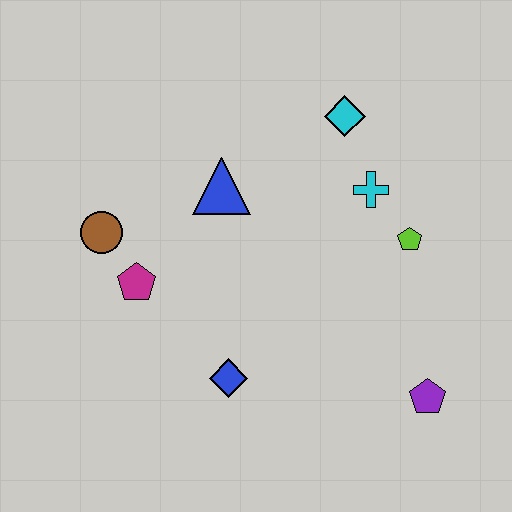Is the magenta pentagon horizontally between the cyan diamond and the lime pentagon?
No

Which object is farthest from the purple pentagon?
The brown circle is farthest from the purple pentagon.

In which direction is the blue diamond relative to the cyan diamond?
The blue diamond is below the cyan diamond.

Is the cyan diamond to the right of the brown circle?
Yes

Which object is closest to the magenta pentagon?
The brown circle is closest to the magenta pentagon.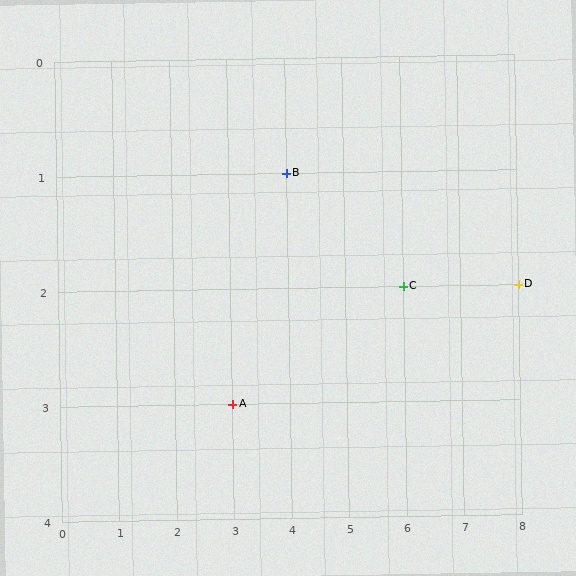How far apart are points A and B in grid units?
Points A and B are 1 column and 2 rows apart (about 2.2 grid units diagonally).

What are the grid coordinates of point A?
Point A is at grid coordinates (3, 3).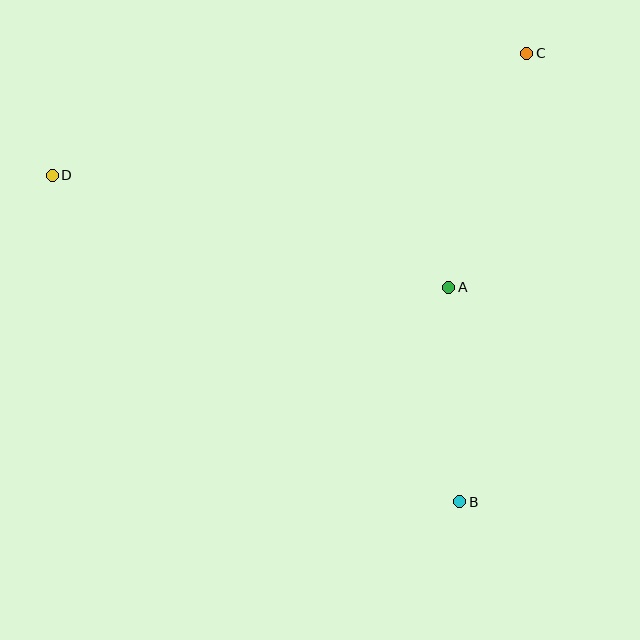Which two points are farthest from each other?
Points B and D are farthest from each other.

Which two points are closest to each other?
Points A and B are closest to each other.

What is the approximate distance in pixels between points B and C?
The distance between B and C is approximately 454 pixels.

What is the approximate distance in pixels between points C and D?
The distance between C and D is approximately 490 pixels.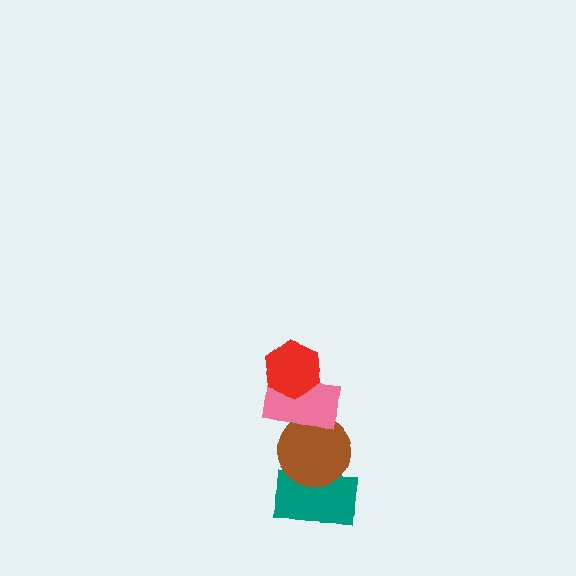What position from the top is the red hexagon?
The red hexagon is 1st from the top.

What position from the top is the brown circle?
The brown circle is 3rd from the top.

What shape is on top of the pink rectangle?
The red hexagon is on top of the pink rectangle.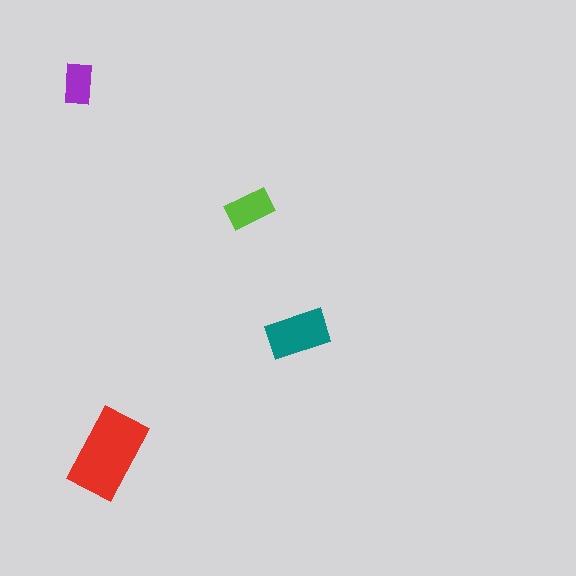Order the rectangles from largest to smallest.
the red one, the teal one, the lime one, the purple one.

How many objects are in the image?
There are 4 objects in the image.